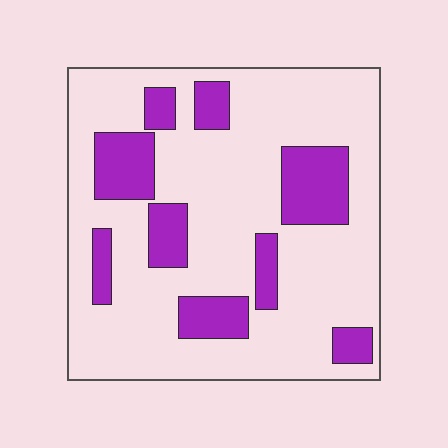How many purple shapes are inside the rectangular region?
9.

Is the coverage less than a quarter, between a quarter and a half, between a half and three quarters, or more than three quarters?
Less than a quarter.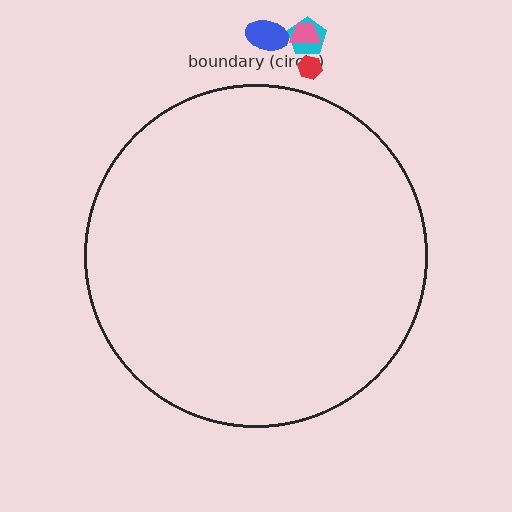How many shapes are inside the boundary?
0 inside, 4 outside.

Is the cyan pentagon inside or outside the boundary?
Outside.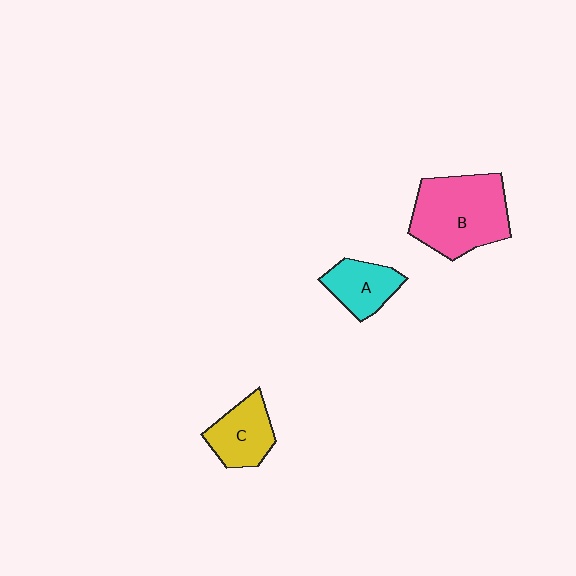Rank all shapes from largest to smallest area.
From largest to smallest: B (pink), C (yellow), A (cyan).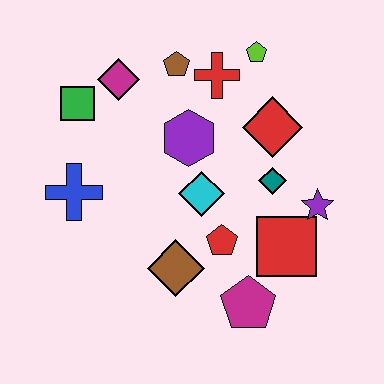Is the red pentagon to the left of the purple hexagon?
No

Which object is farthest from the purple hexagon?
The magenta pentagon is farthest from the purple hexagon.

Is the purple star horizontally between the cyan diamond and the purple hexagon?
No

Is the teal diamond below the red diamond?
Yes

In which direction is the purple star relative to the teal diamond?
The purple star is to the right of the teal diamond.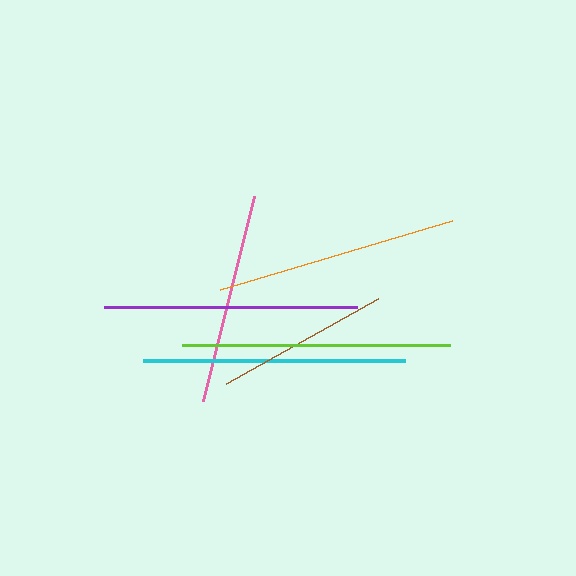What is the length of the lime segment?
The lime segment is approximately 269 pixels long.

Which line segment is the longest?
The lime line is the longest at approximately 269 pixels.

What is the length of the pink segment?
The pink segment is approximately 211 pixels long.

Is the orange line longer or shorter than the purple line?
The purple line is longer than the orange line.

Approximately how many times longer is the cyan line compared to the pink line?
The cyan line is approximately 1.2 times the length of the pink line.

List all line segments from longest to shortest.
From longest to shortest: lime, cyan, purple, orange, pink, brown.